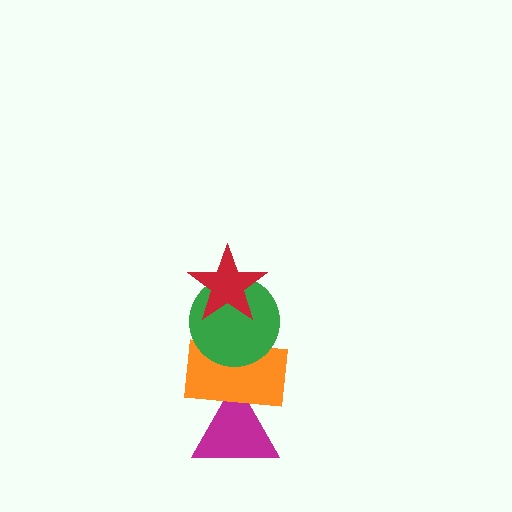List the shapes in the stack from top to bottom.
From top to bottom: the red star, the green circle, the orange rectangle, the magenta triangle.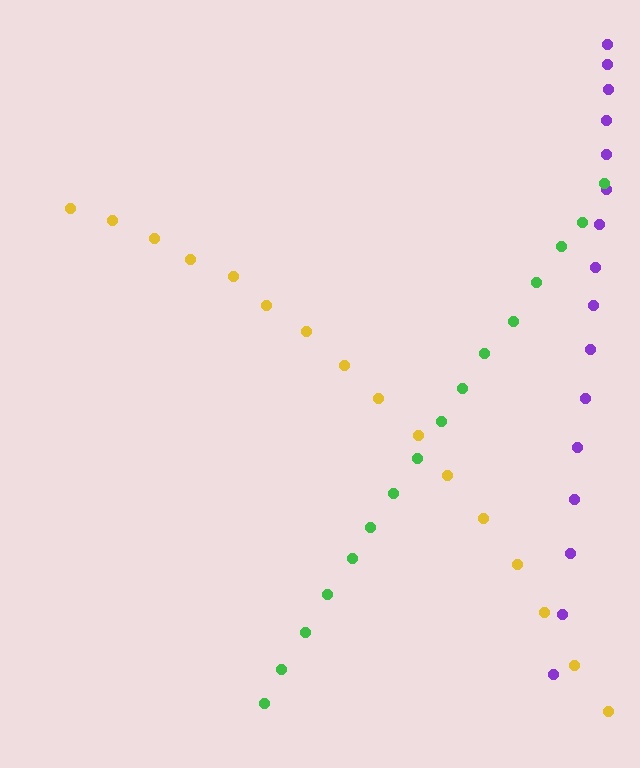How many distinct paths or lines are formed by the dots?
There are 3 distinct paths.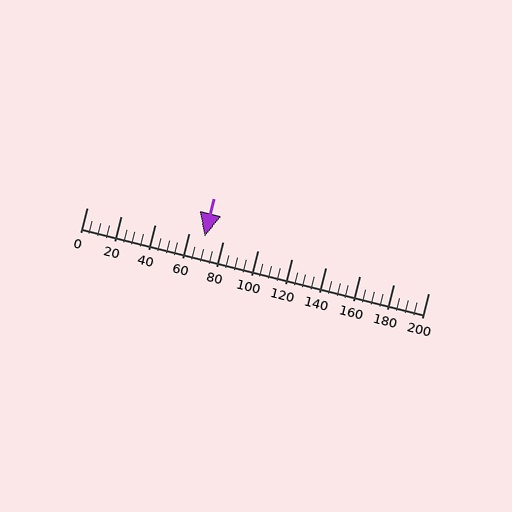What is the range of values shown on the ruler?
The ruler shows values from 0 to 200.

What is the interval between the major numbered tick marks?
The major tick marks are spaced 20 units apart.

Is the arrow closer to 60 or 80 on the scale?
The arrow is closer to 60.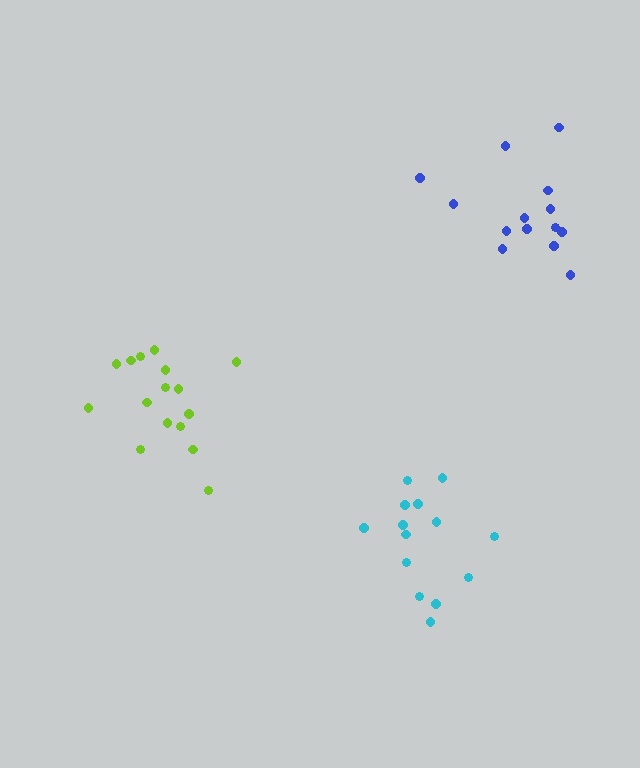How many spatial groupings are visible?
There are 3 spatial groupings.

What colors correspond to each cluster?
The clusters are colored: cyan, blue, lime.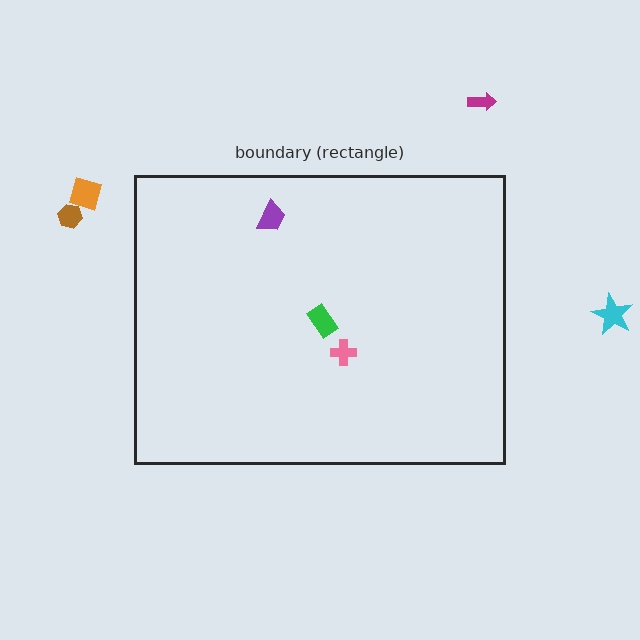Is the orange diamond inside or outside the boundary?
Outside.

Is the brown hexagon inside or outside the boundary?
Outside.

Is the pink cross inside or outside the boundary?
Inside.